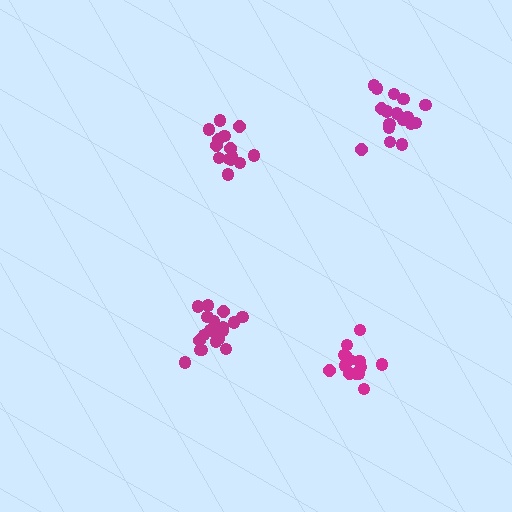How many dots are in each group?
Group 1: 19 dots, Group 2: 15 dots, Group 3: 17 dots, Group 4: 14 dots (65 total).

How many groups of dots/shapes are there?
There are 4 groups.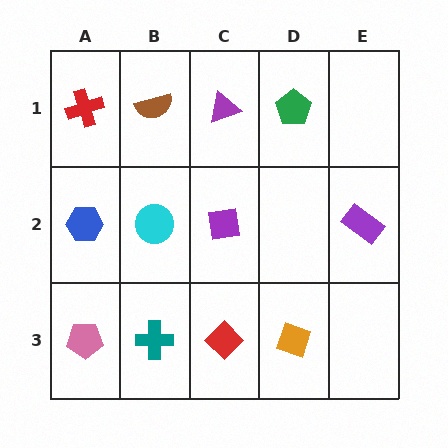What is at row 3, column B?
A teal cross.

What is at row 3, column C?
A red diamond.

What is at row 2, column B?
A cyan circle.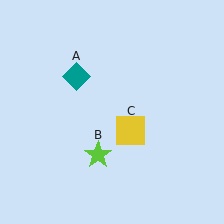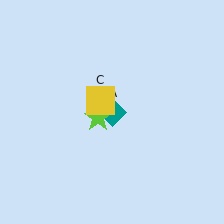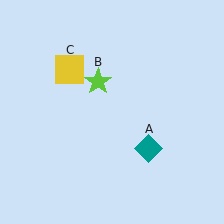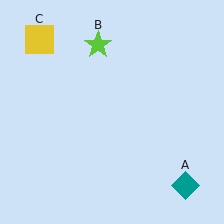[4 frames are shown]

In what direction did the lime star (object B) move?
The lime star (object B) moved up.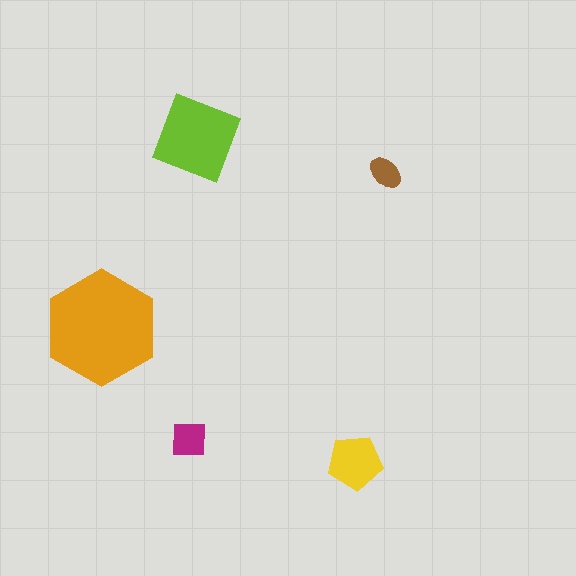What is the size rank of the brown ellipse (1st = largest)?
5th.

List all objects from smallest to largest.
The brown ellipse, the magenta square, the yellow pentagon, the lime diamond, the orange hexagon.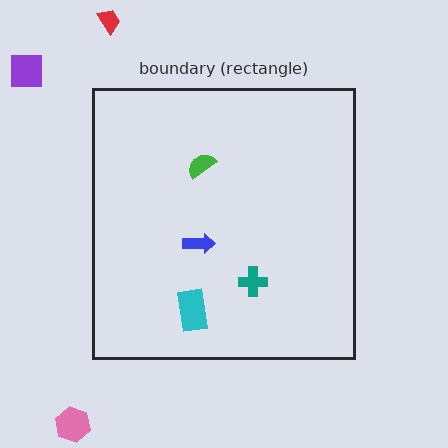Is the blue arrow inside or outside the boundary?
Inside.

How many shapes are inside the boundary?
4 inside, 3 outside.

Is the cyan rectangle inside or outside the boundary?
Inside.